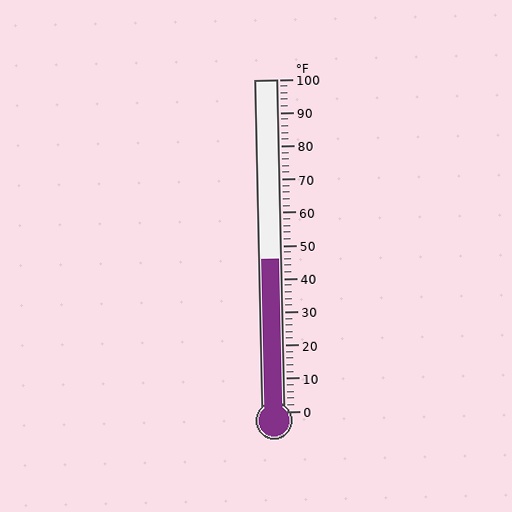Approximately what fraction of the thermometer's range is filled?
The thermometer is filled to approximately 45% of its range.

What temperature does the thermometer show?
The thermometer shows approximately 46°F.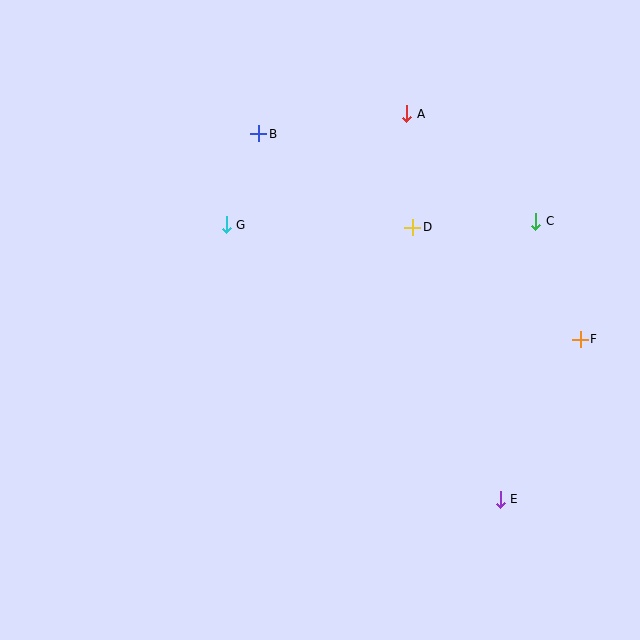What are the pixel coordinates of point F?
Point F is at (580, 339).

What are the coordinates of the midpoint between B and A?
The midpoint between B and A is at (333, 124).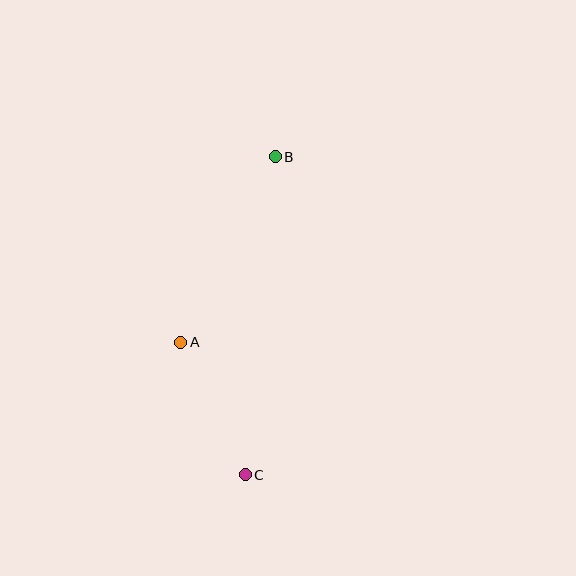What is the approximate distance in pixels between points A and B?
The distance between A and B is approximately 208 pixels.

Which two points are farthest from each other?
Points B and C are farthest from each other.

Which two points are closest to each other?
Points A and C are closest to each other.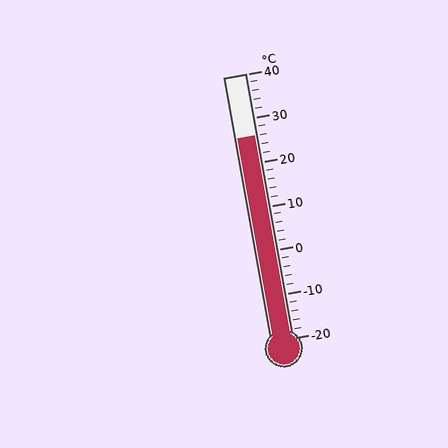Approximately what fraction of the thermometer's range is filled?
The thermometer is filled to approximately 75% of its range.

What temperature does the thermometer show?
The thermometer shows approximately 26°C.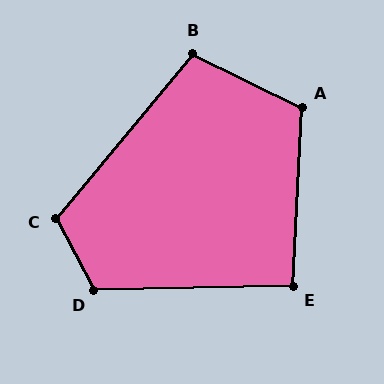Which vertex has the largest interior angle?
D, at approximately 117 degrees.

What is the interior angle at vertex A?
Approximately 114 degrees (obtuse).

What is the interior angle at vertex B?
Approximately 103 degrees (obtuse).